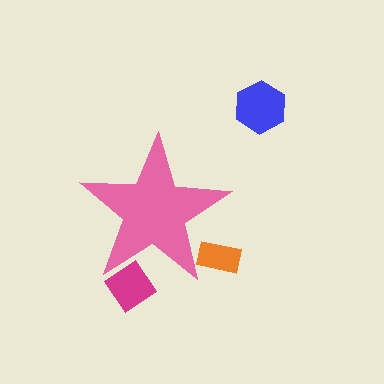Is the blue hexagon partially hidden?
No, the blue hexagon is fully visible.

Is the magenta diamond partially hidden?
Yes, the magenta diamond is partially hidden behind the pink star.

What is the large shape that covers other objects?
A pink star.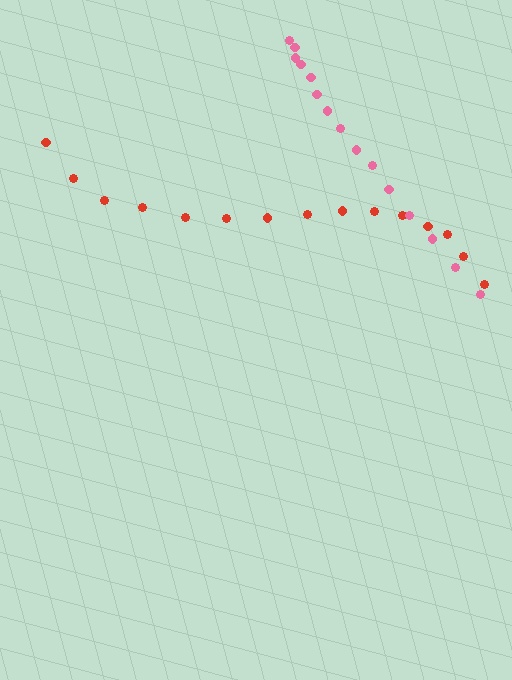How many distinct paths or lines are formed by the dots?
There are 2 distinct paths.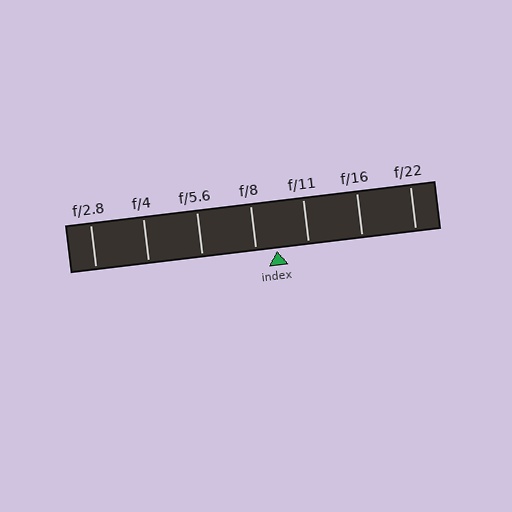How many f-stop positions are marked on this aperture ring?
There are 7 f-stop positions marked.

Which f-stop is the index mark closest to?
The index mark is closest to f/8.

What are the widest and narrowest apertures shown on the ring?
The widest aperture shown is f/2.8 and the narrowest is f/22.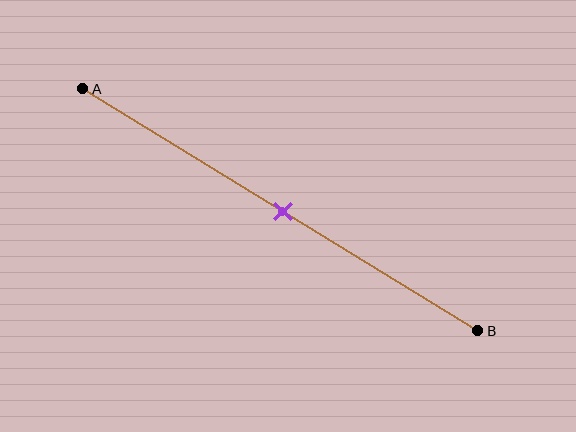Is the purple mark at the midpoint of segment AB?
Yes, the mark is approximately at the midpoint.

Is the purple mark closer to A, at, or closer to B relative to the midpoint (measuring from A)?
The purple mark is approximately at the midpoint of segment AB.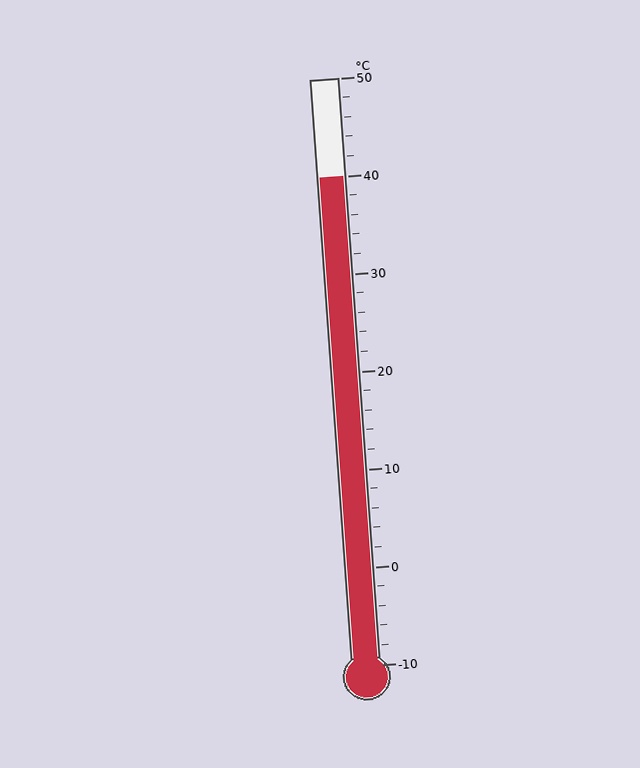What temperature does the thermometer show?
The thermometer shows approximately 40°C.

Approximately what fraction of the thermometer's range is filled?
The thermometer is filled to approximately 85% of its range.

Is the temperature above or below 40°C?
The temperature is at 40°C.